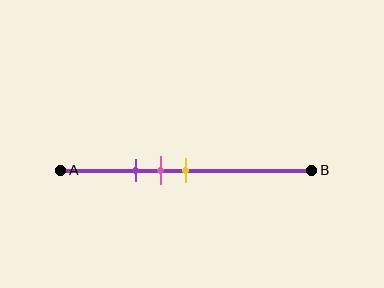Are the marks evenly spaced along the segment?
Yes, the marks are approximately evenly spaced.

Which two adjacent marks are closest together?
The pink and yellow marks are the closest adjacent pair.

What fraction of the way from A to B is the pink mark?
The pink mark is approximately 40% (0.4) of the way from A to B.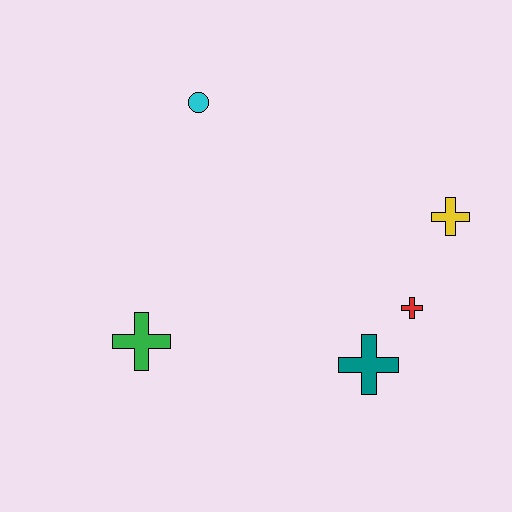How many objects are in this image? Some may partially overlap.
There are 5 objects.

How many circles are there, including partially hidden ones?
There is 1 circle.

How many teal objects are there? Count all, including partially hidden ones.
There is 1 teal object.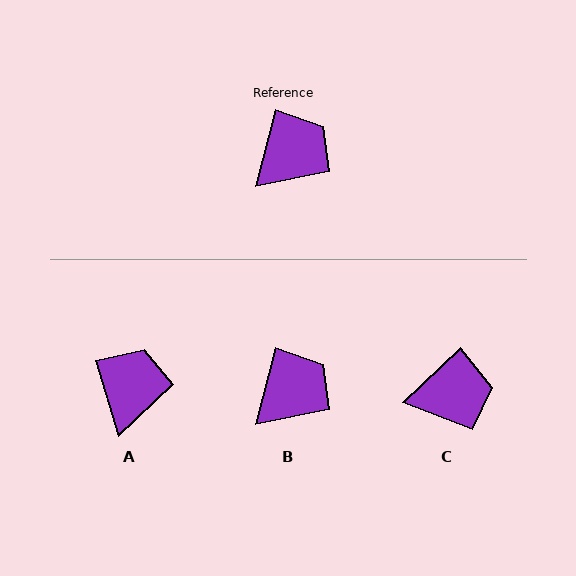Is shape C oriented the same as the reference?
No, it is off by about 32 degrees.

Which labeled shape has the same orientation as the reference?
B.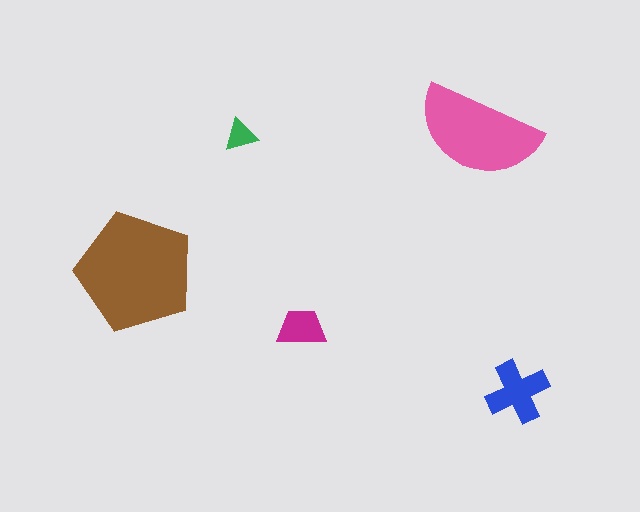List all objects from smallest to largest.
The green triangle, the magenta trapezoid, the blue cross, the pink semicircle, the brown pentagon.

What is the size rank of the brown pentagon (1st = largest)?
1st.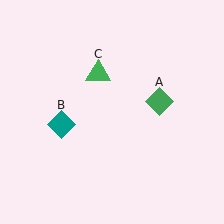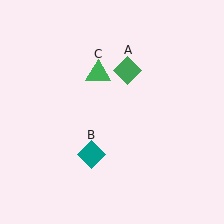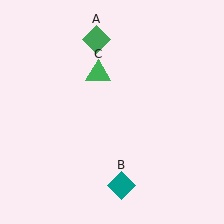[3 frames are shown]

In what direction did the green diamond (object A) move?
The green diamond (object A) moved up and to the left.